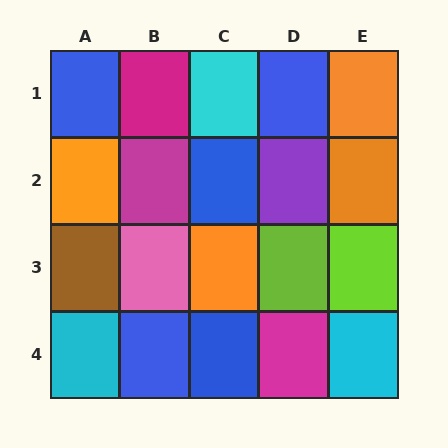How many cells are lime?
2 cells are lime.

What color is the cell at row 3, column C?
Orange.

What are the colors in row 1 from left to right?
Blue, magenta, cyan, blue, orange.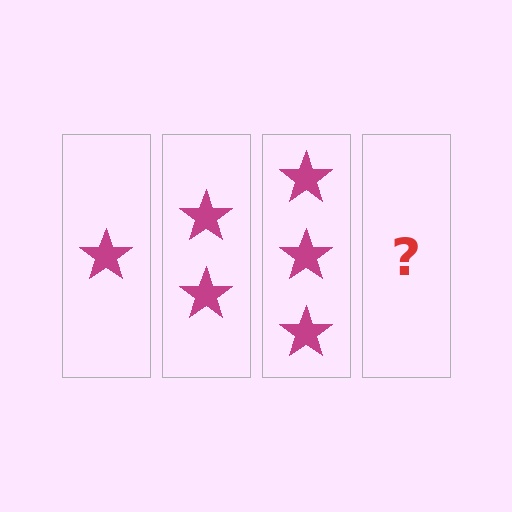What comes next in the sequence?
The next element should be 4 stars.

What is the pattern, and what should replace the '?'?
The pattern is that each step adds one more star. The '?' should be 4 stars.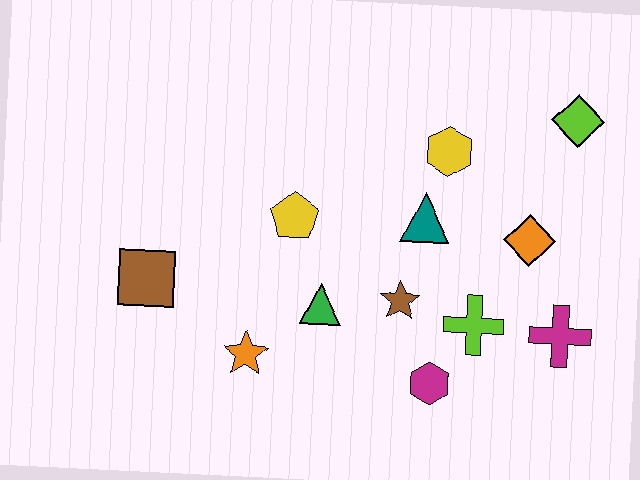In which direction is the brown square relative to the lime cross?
The brown square is to the left of the lime cross.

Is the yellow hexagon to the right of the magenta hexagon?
Yes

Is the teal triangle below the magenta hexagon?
No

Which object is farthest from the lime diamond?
The brown square is farthest from the lime diamond.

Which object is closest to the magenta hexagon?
The lime cross is closest to the magenta hexagon.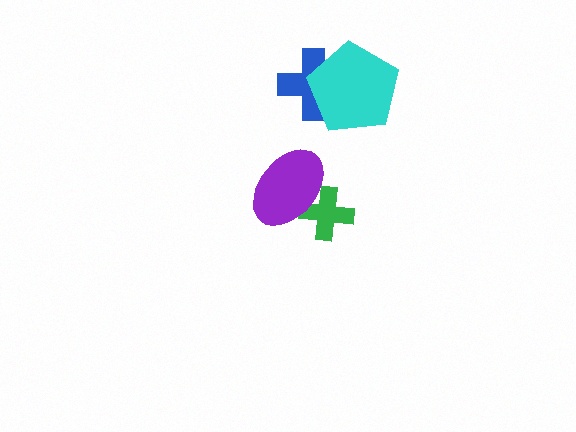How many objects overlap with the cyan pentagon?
1 object overlaps with the cyan pentagon.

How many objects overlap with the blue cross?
1 object overlaps with the blue cross.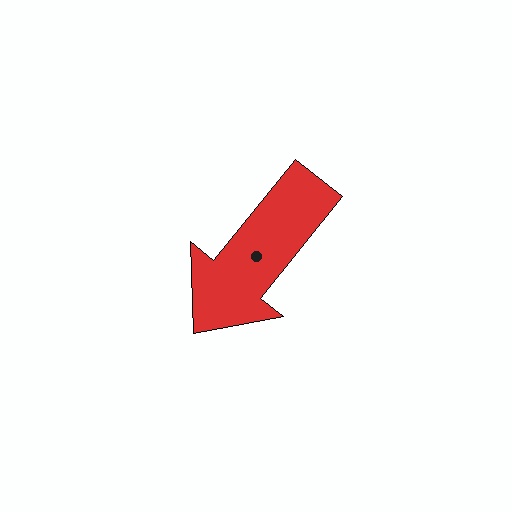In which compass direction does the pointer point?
Southwest.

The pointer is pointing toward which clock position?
Roughly 7 o'clock.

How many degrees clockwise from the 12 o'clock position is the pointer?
Approximately 219 degrees.